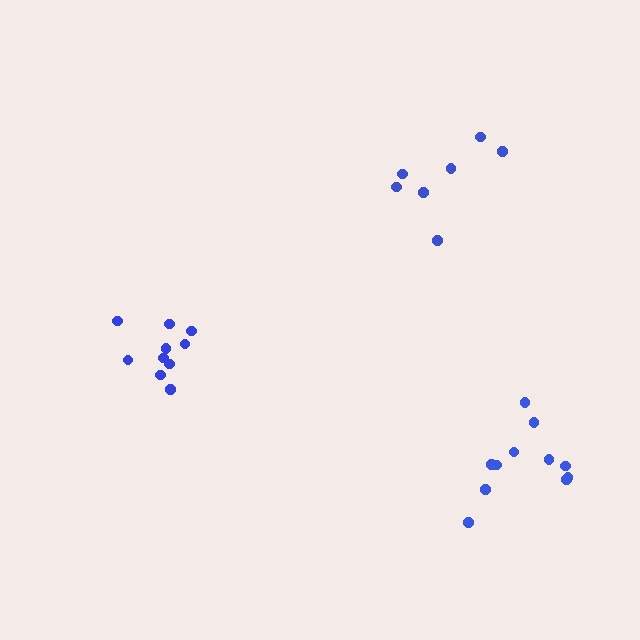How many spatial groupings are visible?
There are 3 spatial groupings.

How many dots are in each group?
Group 1: 11 dots, Group 2: 10 dots, Group 3: 7 dots (28 total).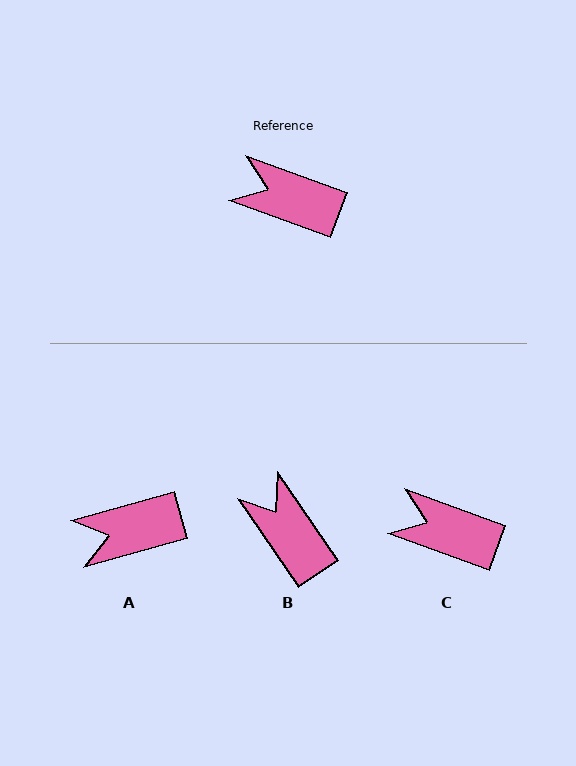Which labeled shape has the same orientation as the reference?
C.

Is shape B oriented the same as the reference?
No, it is off by about 35 degrees.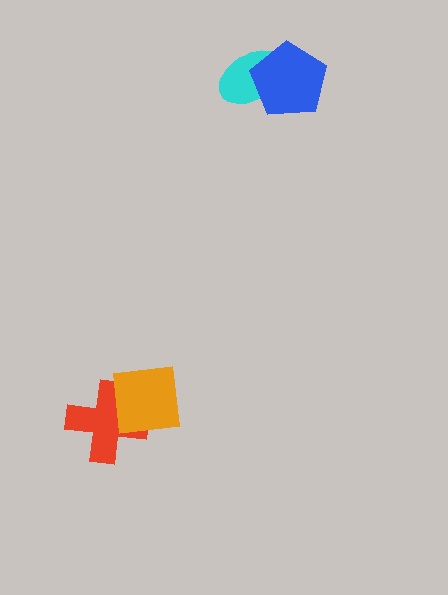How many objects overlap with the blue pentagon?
1 object overlaps with the blue pentagon.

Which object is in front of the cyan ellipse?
The blue pentagon is in front of the cyan ellipse.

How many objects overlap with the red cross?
1 object overlaps with the red cross.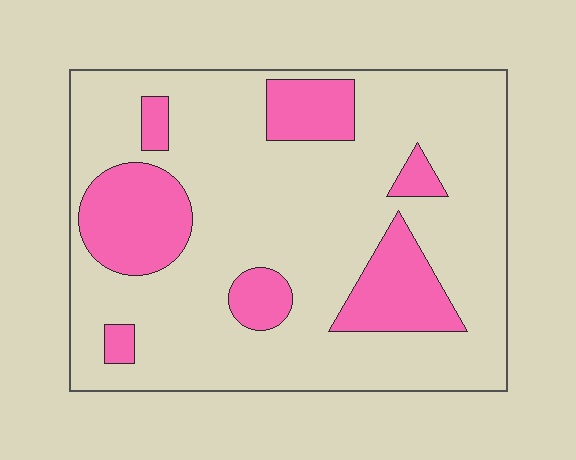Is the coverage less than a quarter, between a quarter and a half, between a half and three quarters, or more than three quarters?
Less than a quarter.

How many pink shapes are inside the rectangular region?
7.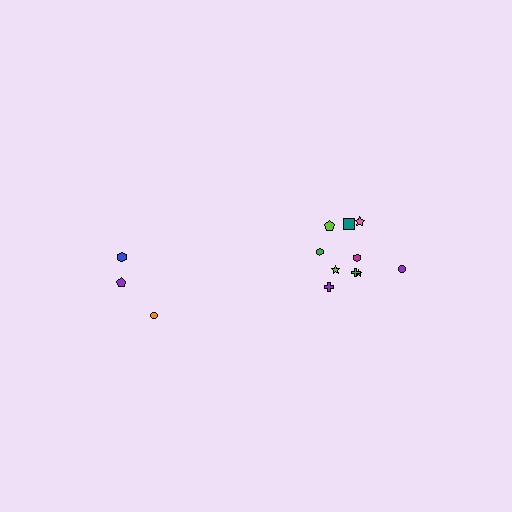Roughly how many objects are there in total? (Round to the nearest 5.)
Roughly 15 objects in total.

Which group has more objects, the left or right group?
The right group.